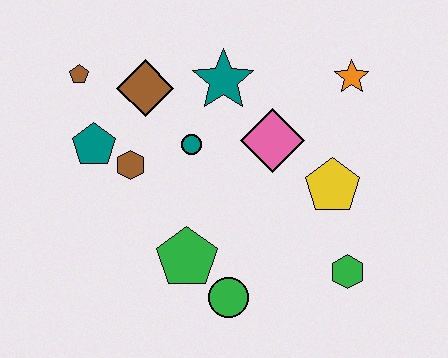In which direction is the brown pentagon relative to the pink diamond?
The brown pentagon is to the left of the pink diamond.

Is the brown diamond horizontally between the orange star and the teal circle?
No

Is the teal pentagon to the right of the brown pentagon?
Yes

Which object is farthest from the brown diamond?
The green hexagon is farthest from the brown diamond.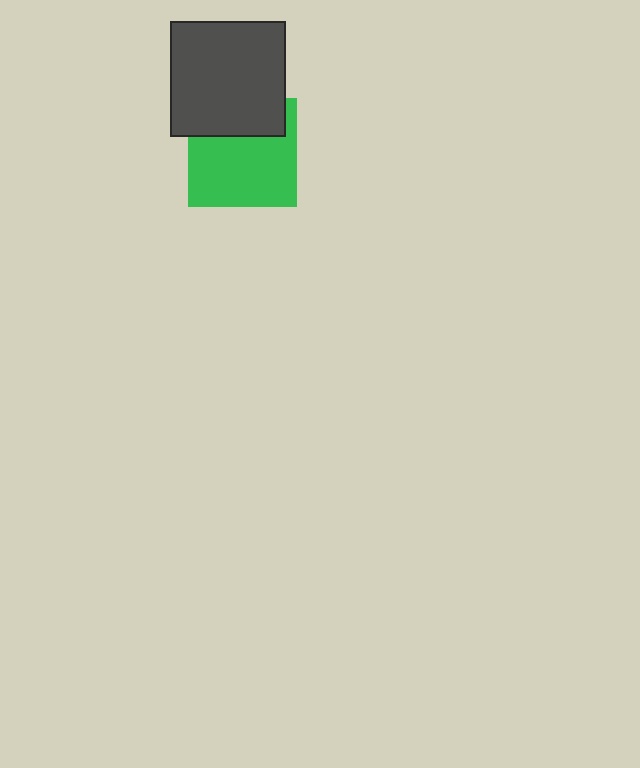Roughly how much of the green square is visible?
Most of it is visible (roughly 68%).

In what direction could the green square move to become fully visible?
The green square could move down. That would shift it out from behind the dark gray square entirely.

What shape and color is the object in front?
The object in front is a dark gray square.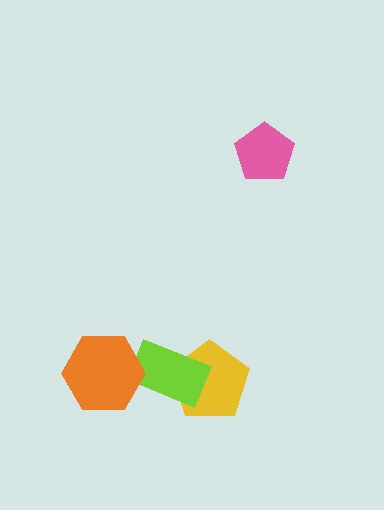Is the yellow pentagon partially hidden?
Yes, it is partially covered by another shape.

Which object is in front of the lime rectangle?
The orange hexagon is in front of the lime rectangle.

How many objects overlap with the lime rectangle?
2 objects overlap with the lime rectangle.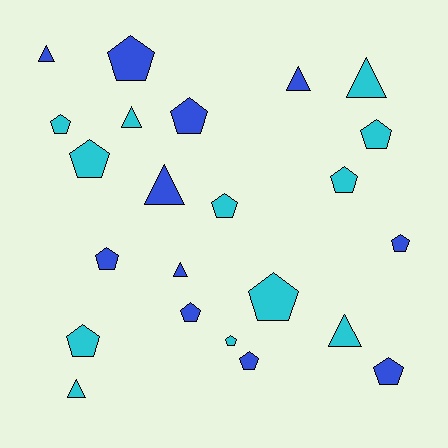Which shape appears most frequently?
Pentagon, with 15 objects.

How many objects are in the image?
There are 23 objects.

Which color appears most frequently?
Cyan, with 12 objects.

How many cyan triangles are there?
There are 4 cyan triangles.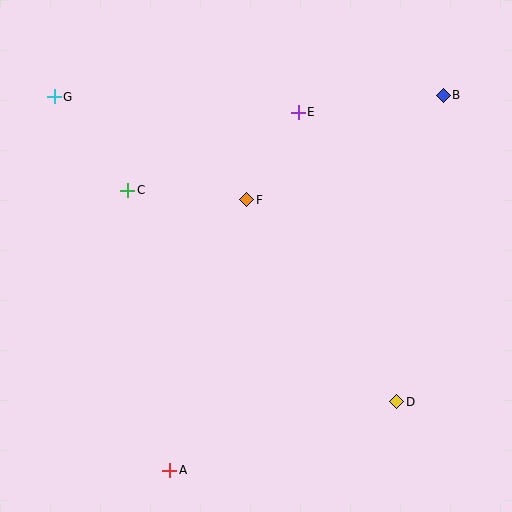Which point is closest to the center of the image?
Point F at (247, 200) is closest to the center.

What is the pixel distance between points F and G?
The distance between F and G is 219 pixels.